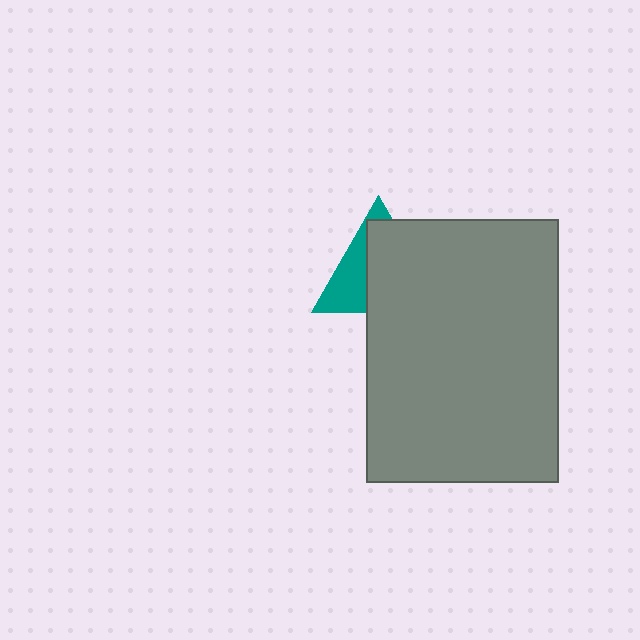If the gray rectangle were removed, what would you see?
You would see the complete teal triangle.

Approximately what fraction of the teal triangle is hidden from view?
Roughly 63% of the teal triangle is hidden behind the gray rectangle.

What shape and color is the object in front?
The object in front is a gray rectangle.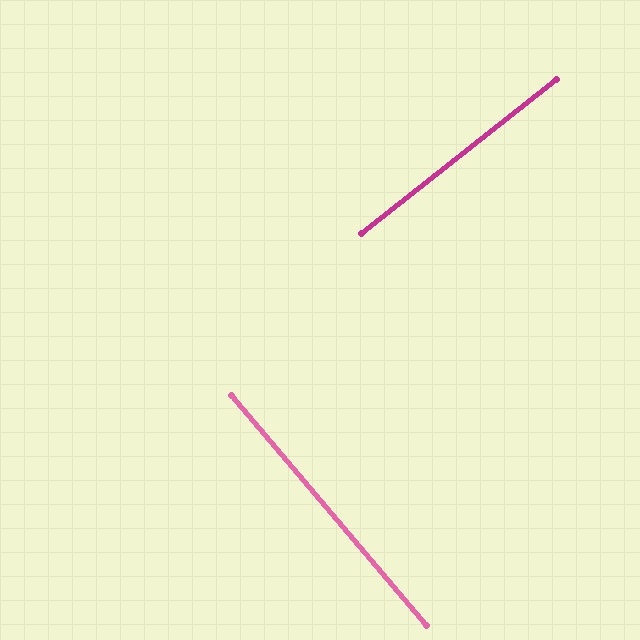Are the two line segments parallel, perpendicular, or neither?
Perpendicular — they meet at approximately 88°.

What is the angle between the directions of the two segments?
Approximately 88 degrees.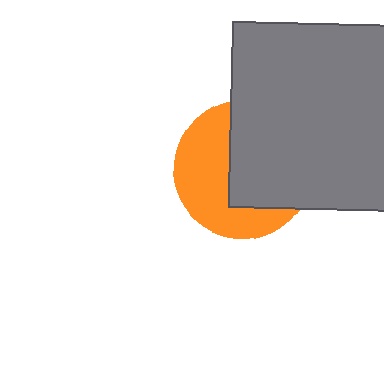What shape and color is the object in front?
The object in front is a gray square.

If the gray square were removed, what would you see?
You would see the complete orange circle.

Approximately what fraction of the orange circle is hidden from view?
Roughly 53% of the orange circle is hidden behind the gray square.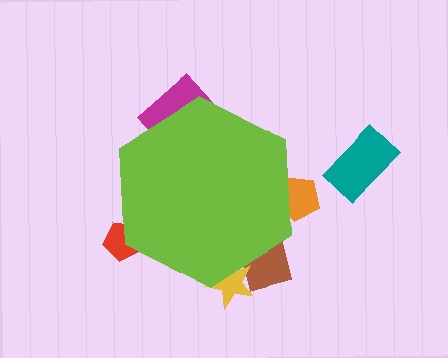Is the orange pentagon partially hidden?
Yes, the orange pentagon is partially hidden behind the lime hexagon.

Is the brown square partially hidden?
Yes, the brown square is partially hidden behind the lime hexagon.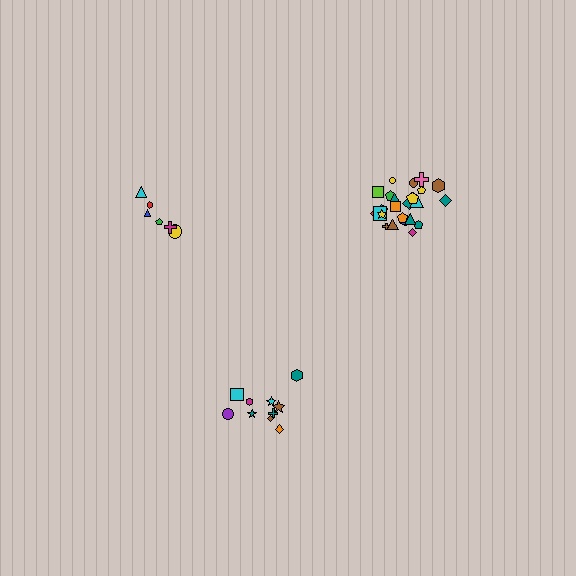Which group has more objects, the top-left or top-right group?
The top-right group.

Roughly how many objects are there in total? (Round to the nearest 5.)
Roughly 40 objects in total.